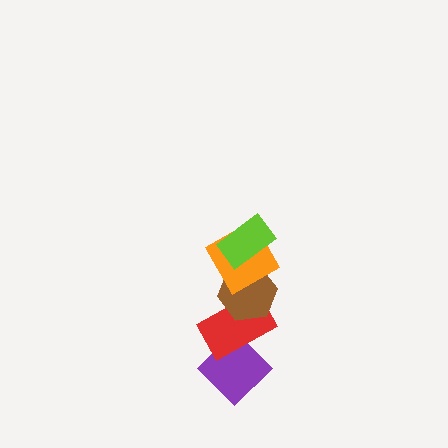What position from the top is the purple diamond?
The purple diamond is 5th from the top.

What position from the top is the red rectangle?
The red rectangle is 4th from the top.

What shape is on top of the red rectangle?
The brown hexagon is on top of the red rectangle.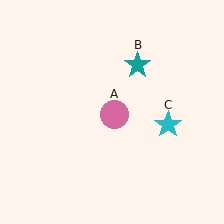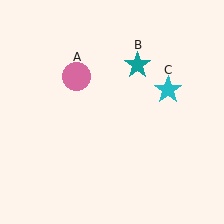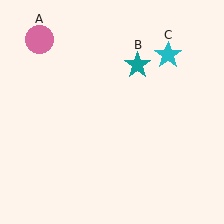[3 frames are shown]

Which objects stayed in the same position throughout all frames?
Teal star (object B) remained stationary.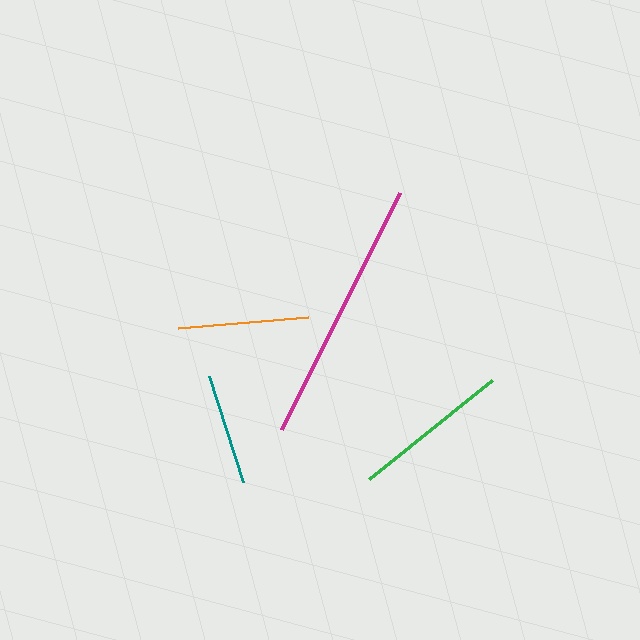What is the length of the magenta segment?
The magenta segment is approximately 264 pixels long.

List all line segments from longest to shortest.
From longest to shortest: magenta, green, orange, teal.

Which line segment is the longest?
The magenta line is the longest at approximately 264 pixels.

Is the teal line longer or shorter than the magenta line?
The magenta line is longer than the teal line.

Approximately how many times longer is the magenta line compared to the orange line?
The magenta line is approximately 2.0 times the length of the orange line.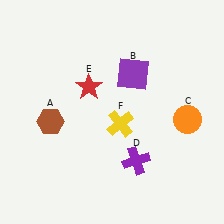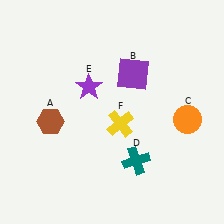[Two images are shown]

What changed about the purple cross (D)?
In Image 1, D is purple. In Image 2, it changed to teal.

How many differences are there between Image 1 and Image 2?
There are 2 differences between the two images.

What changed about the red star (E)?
In Image 1, E is red. In Image 2, it changed to purple.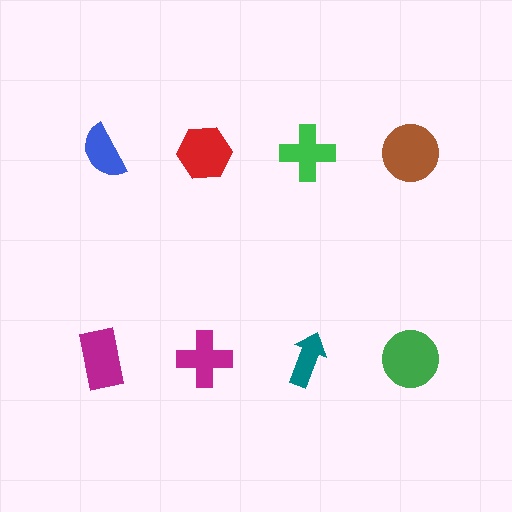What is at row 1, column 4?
A brown circle.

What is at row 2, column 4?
A green circle.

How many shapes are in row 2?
4 shapes.